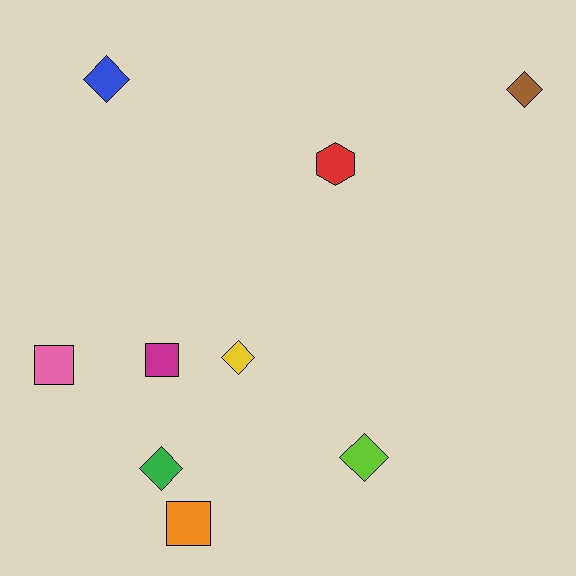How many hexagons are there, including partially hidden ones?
There is 1 hexagon.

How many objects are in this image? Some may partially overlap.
There are 9 objects.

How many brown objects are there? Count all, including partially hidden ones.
There is 1 brown object.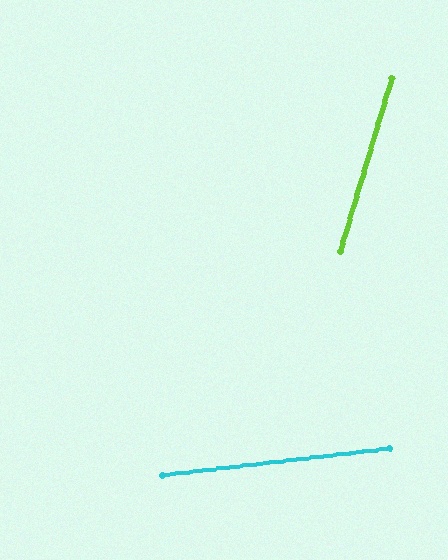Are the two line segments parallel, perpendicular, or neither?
Neither parallel nor perpendicular — they differ by about 67°.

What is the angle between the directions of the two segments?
Approximately 67 degrees.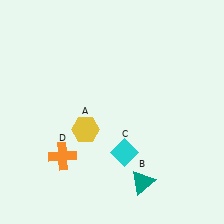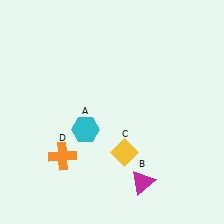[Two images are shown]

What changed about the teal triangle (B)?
In Image 1, B is teal. In Image 2, it changed to magenta.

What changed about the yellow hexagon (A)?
In Image 1, A is yellow. In Image 2, it changed to cyan.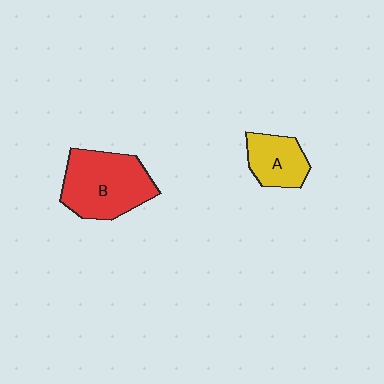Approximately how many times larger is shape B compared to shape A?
Approximately 1.8 times.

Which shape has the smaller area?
Shape A (yellow).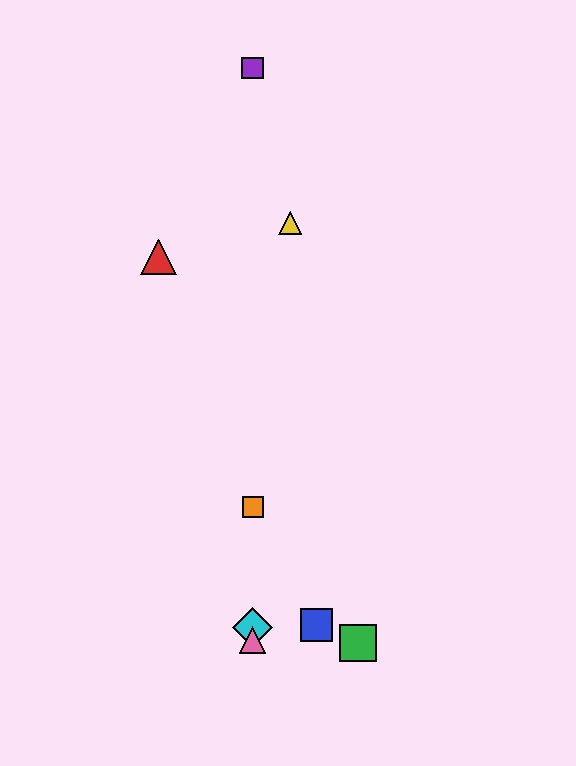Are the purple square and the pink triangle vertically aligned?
Yes, both are at x≈253.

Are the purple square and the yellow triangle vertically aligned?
No, the purple square is at x≈253 and the yellow triangle is at x≈290.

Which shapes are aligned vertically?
The purple square, the orange square, the cyan diamond, the pink triangle are aligned vertically.